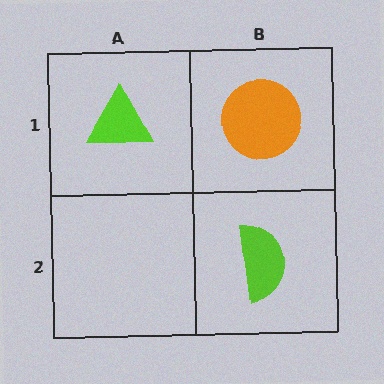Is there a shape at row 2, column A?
No, that cell is empty.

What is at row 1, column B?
An orange circle.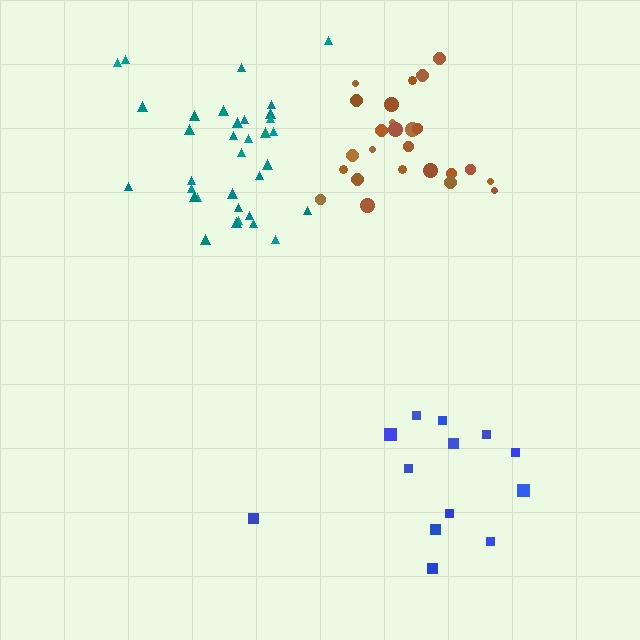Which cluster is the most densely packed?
Teal.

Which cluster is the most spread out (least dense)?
Blue.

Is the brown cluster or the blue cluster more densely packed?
Brown.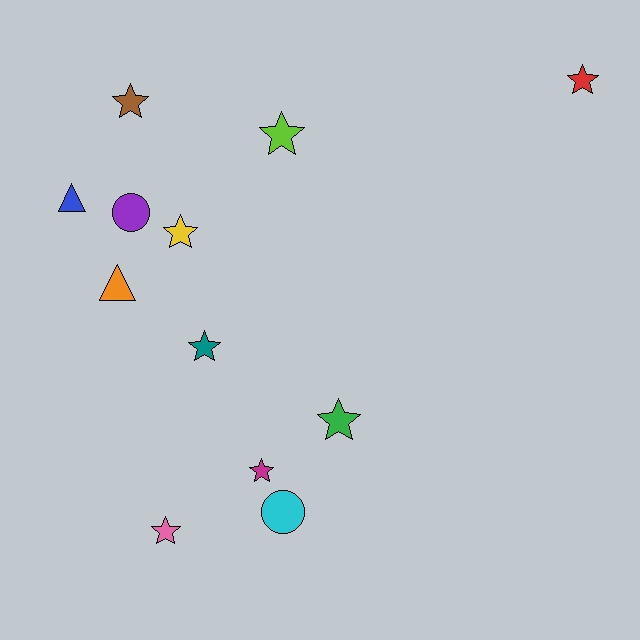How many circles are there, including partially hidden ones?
There are 2 circles.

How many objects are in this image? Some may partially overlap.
There are 12 objects.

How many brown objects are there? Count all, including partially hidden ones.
There is 1 brown object.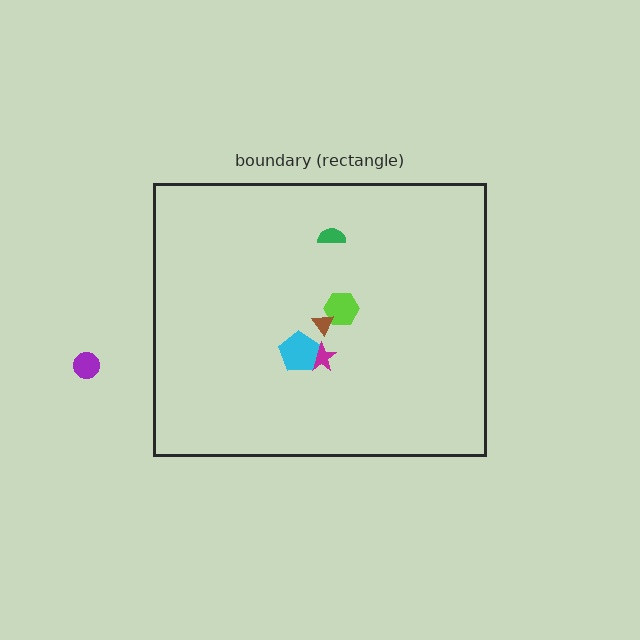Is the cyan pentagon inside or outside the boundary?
Inside.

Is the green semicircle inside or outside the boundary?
Inside.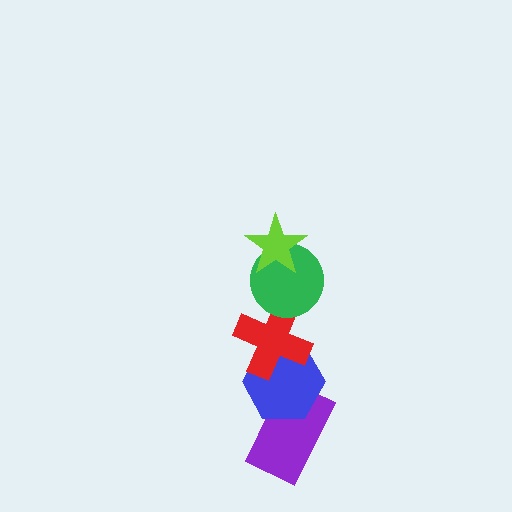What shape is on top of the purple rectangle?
The blue hexagon is on top of the purple rectangle.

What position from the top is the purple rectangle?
The purple rectangle is 5th from the top.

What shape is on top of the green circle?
The lime star is on top of the green circle.